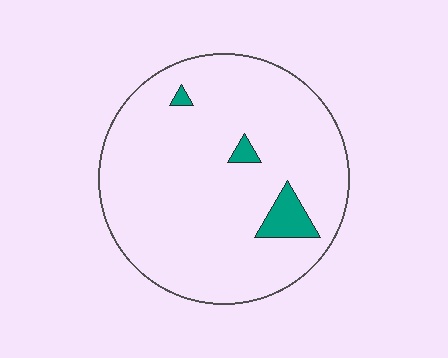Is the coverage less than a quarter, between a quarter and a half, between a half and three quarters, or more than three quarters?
Less than a quarter.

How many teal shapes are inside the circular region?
3.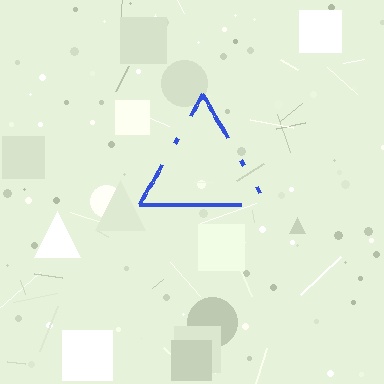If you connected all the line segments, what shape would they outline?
They would outline a triangle.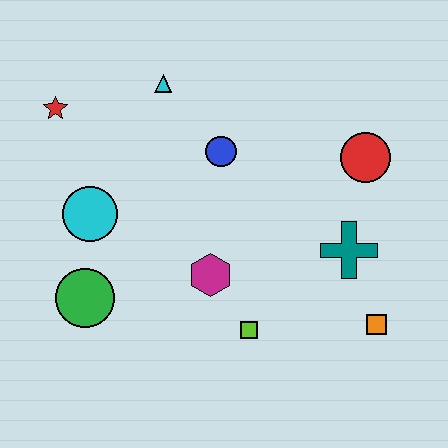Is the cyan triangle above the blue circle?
Yes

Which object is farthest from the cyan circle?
The orange square is farthest from the cyan circle.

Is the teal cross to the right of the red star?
Yes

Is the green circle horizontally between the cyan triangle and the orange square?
No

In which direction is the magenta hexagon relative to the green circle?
The magenta hexagon is to the right of the green circle.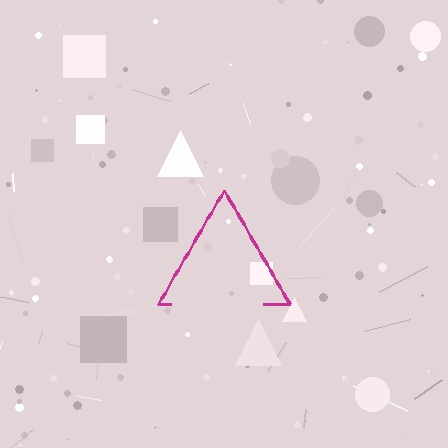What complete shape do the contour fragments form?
The contour fragments form a triangle.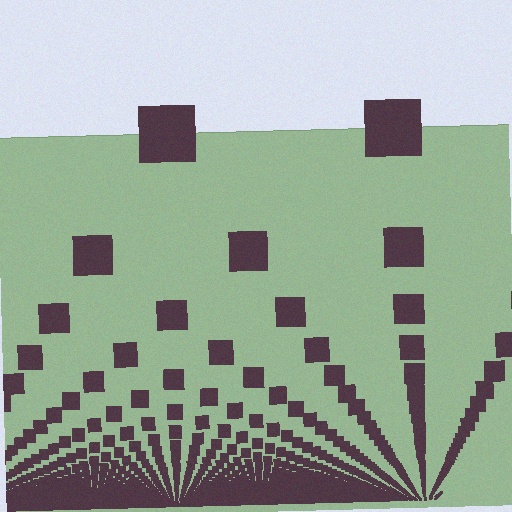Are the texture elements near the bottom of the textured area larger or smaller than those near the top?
Smaller. The gradient is inverted — elements near the bottom are smaller and denser.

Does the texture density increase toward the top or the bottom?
Density increases toward the bottom.